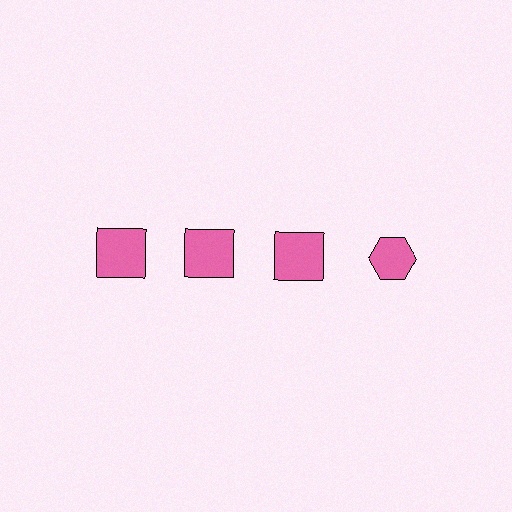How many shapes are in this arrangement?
There are 4 shapes arranged in a grid pattern.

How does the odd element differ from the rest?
It has a different shape: hexagon instead of square.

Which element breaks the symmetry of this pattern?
The pink hexagon in the top row, second from right column breaks the symmetry. All other shapes are pink squares.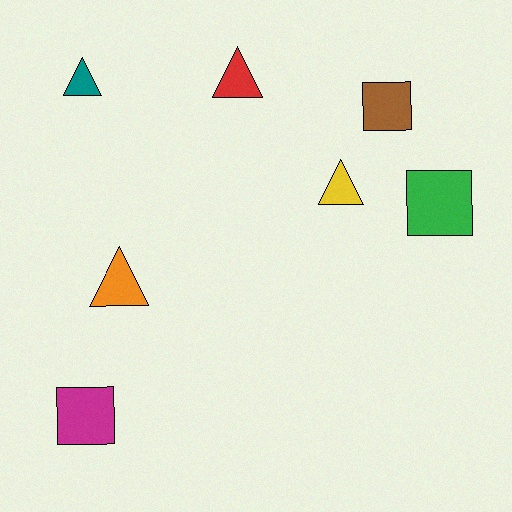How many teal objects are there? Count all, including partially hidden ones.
There is 1 teal object.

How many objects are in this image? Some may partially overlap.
There are 7 objects.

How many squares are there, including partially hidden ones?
There are 3 squares.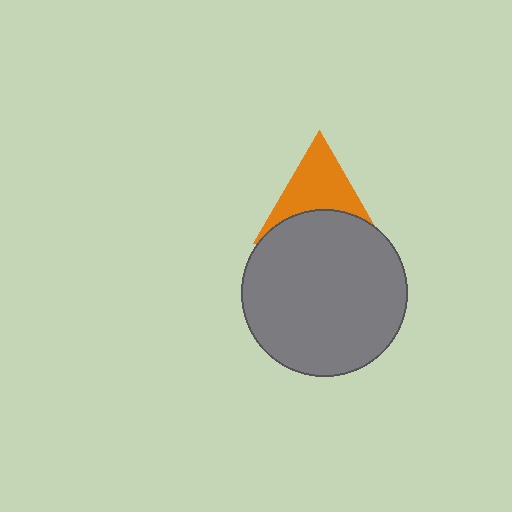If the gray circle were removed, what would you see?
You would see the complete orange triangle.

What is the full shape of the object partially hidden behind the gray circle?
The partially hidden object is an orange triangle.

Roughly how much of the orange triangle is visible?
About half of it is visible (roughly 58%).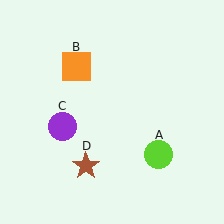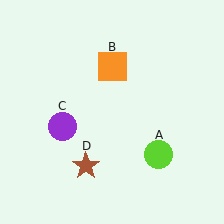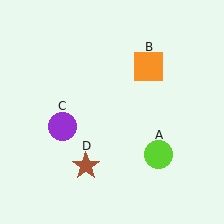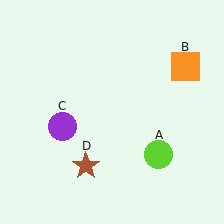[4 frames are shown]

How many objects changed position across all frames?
1 object changed position: orange square (object B).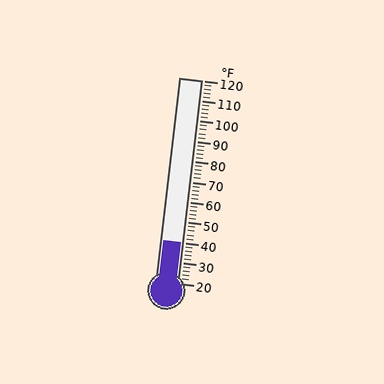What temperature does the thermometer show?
The thermometer shows approximately 40°F.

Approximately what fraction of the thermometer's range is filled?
The thermometer is filled to approximately 20% of its range.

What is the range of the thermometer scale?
The thermometer scale ranges from 20°F to 120°F.